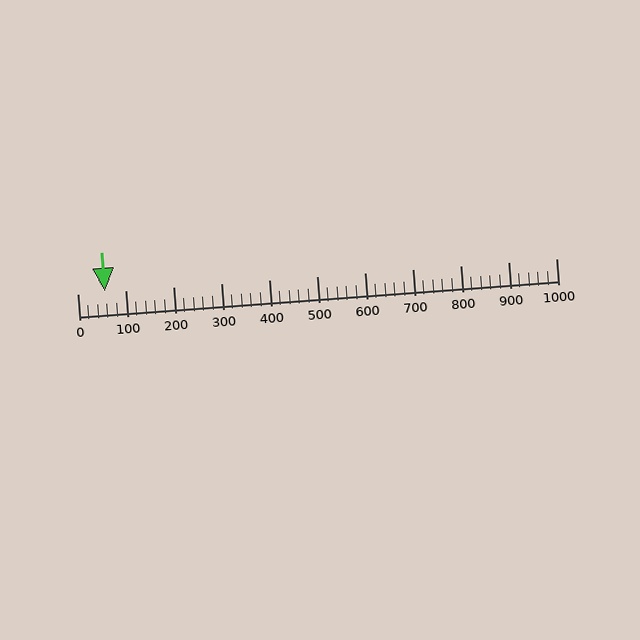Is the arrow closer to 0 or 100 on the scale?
The arrow is closer to 100.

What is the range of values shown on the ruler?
The ruler shows values from 0 to 1000.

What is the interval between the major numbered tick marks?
The major tick marks are spaced 100 units apart.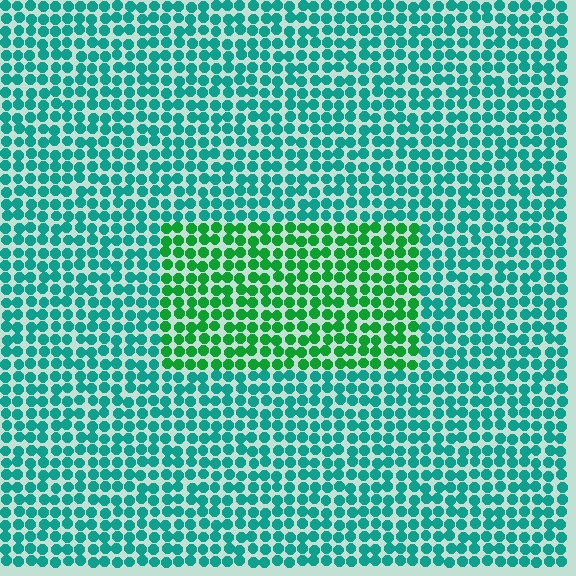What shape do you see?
I see a rectangle.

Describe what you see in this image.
The image is filled with small teal elements in a uniform arrangement. A rectangle-shaped region is visible where the elements are tinted to a slightly different hue, forming a subtle color boundary.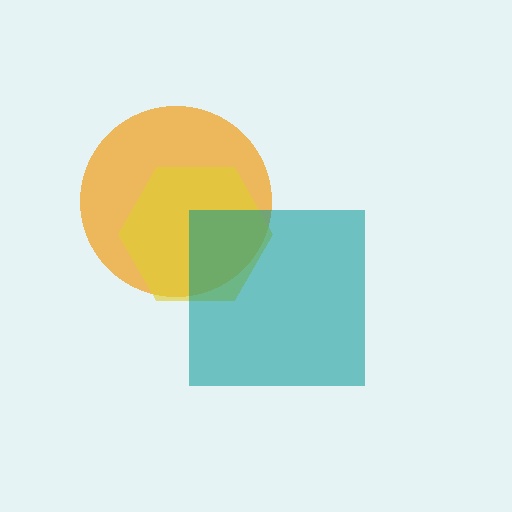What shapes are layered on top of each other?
The layered shapes are: an orange circle, a yellow hexagon, a teal square.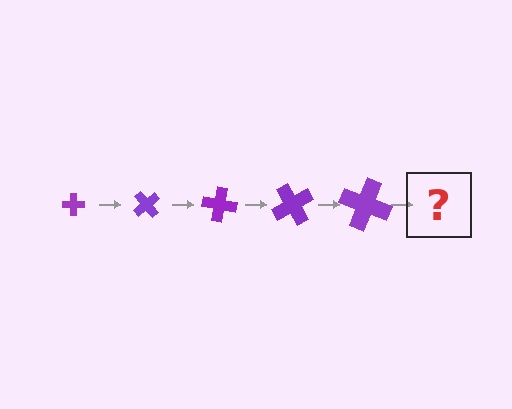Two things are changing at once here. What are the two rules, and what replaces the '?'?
The two rules are that the cross grows larger each step and it rotates 50 degrees each step. The '?' should be a cross, larger than the previous one and rotated 250 degrees from the start.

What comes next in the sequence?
The next element should be a cross, larger than the previous one and rotated 250 degrees from the start.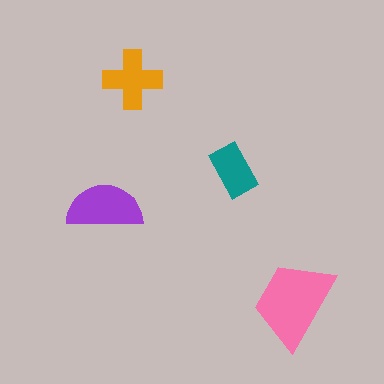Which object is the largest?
The pink trapezoid.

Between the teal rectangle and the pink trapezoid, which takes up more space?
The pink trapezoid.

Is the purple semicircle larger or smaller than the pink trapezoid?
Smaller.